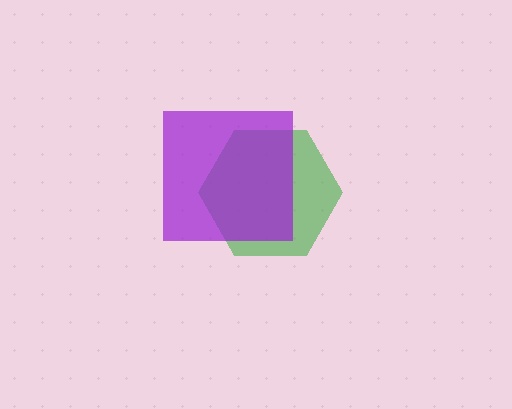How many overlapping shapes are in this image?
There are 2 overlapping shapes in the image.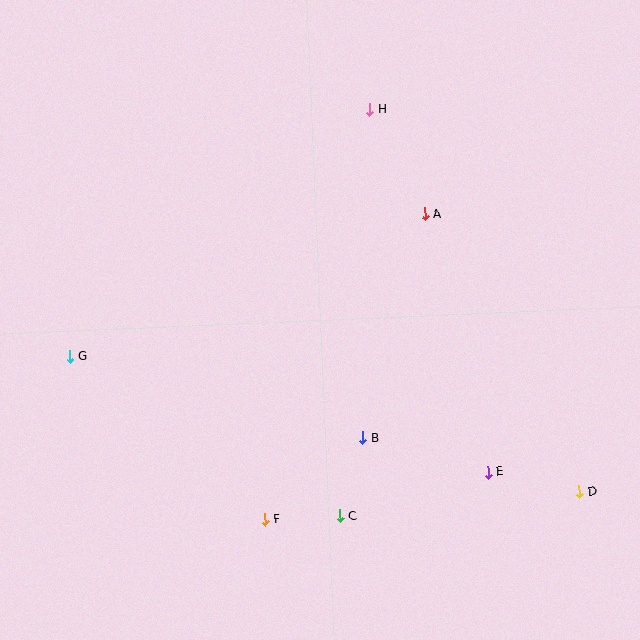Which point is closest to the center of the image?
Point B at (363, 438) is closest to the center.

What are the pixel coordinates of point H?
Point H is at (370, 110).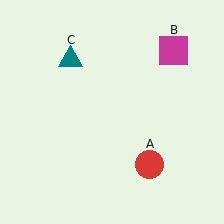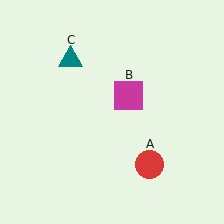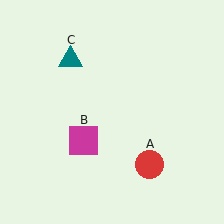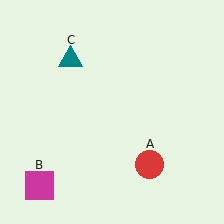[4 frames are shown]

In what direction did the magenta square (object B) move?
The magenta square (object B) moved down and to the left.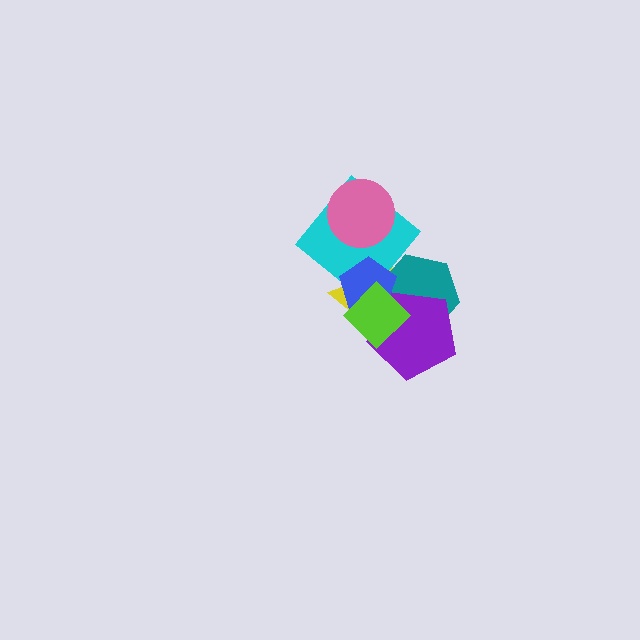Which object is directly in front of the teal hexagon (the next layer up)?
The purple pentagon is directly in front of the teal hexagon.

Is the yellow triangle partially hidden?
Yes, it is partially covered by another shape.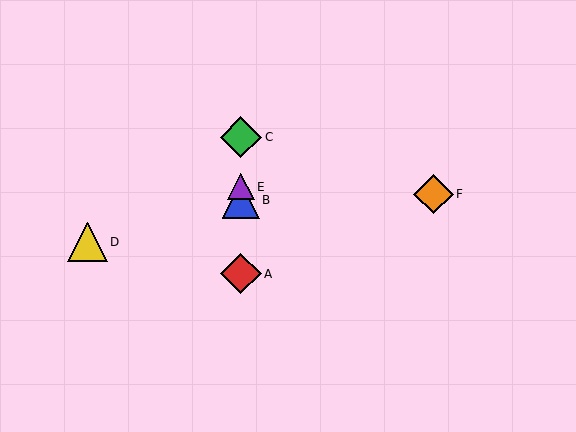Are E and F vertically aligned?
No, E is at x≈241 and F is at x≈433.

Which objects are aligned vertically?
Objects A, B, C, E are aligned vertically.